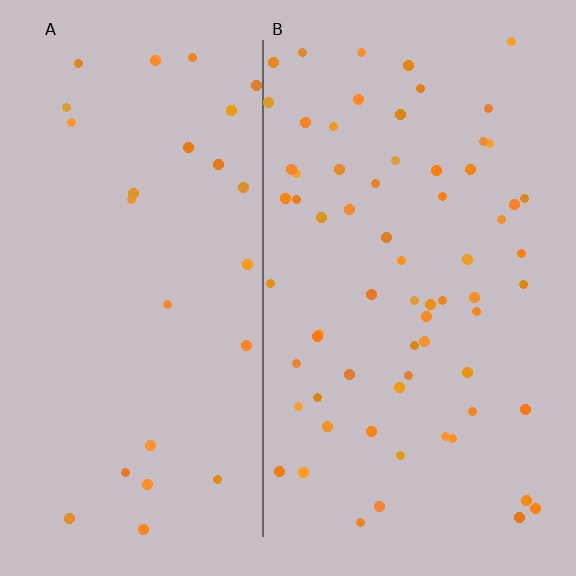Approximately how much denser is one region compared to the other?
Approximately 2.6× — region B over region A.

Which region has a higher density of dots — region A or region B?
B (the right).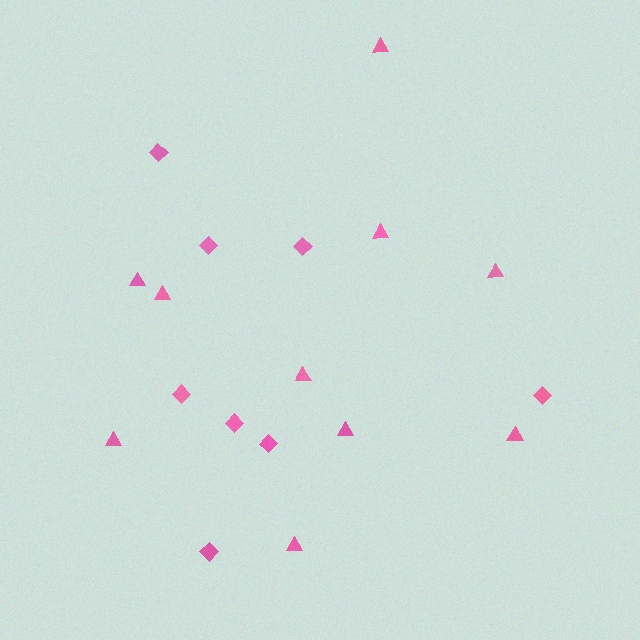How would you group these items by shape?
There are 2 groups: one group of diamonds (8) and one group of triangles (10).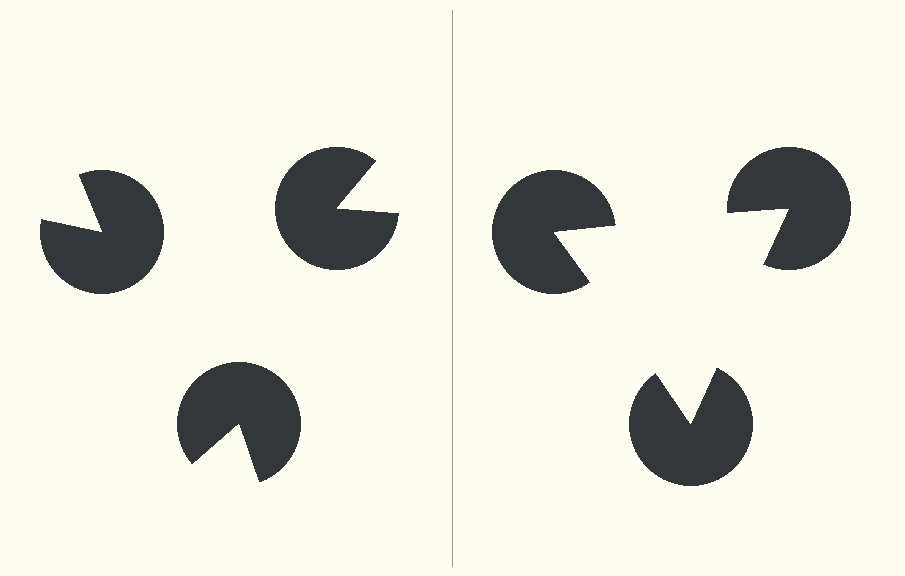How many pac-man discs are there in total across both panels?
6 — 3 on each side.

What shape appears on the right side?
An illusory triangle.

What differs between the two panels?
The pac-man discs are positioned identically on both sides; only the wedge orientations differ. On the right they align to a triangle; on the left they are misaligned.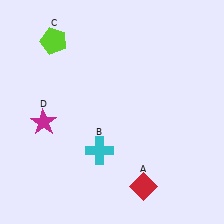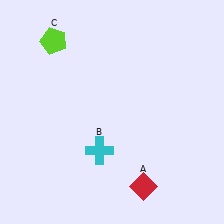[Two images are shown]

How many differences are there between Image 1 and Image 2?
There is 1 difference between the two images.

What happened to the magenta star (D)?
The magenta star (D) was removed in Image 2. It was in the bottom-left area of Image 1.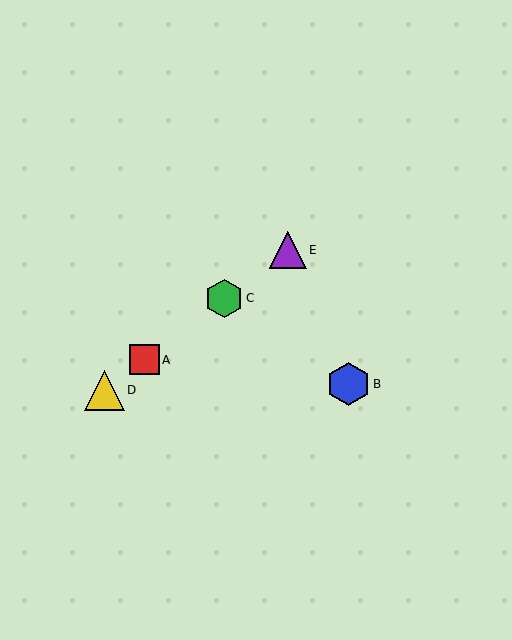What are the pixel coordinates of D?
Object D is at (104, 390).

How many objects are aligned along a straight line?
4 objects (A, C, D, E) are aligned along a straight line.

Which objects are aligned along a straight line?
Objects A, C, D, E are aligned along a straight line.